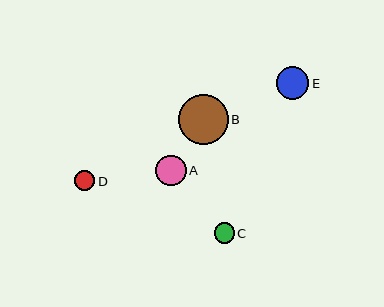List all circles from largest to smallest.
From largest to smallest: B, E, A, D, C.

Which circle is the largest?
Circle B is the largest with a size of approximately 50 pixels.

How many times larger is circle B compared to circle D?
Circle B is approximately 2.4 times the size of circle D.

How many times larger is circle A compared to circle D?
Circle A is approximately 1.5 times the size of circle D.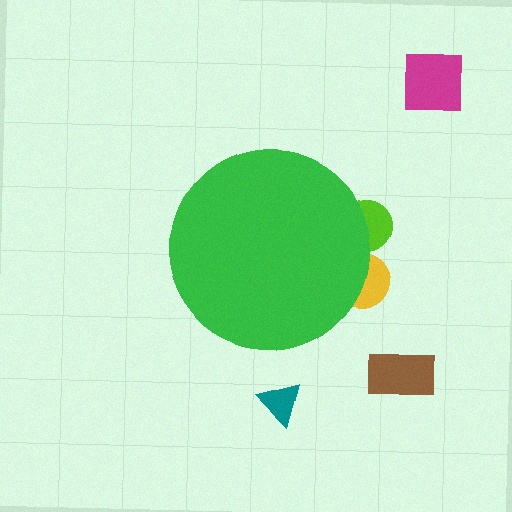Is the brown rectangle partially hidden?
No, the brown rectangle is fully visible.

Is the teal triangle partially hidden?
No, the teal triangle is fully visible.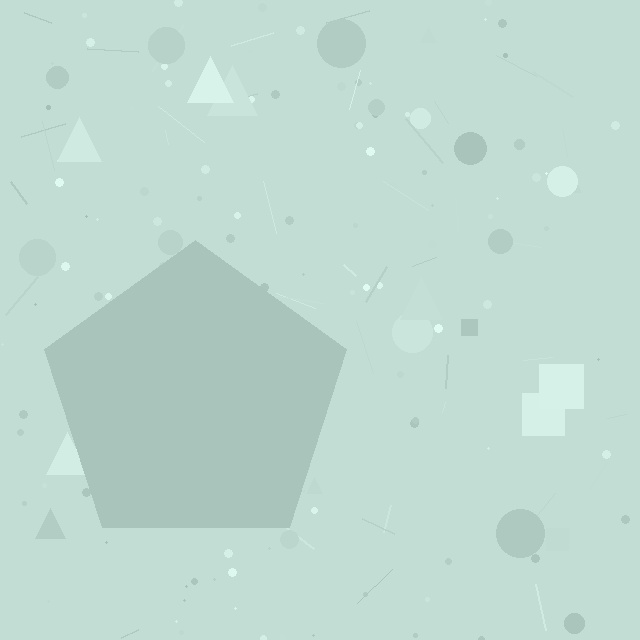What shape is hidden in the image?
A pentagon is hidden in the image.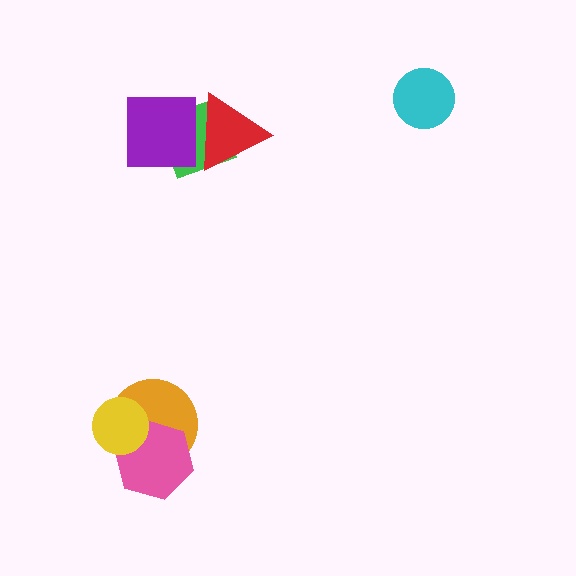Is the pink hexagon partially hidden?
Yes, it is partially covered by another shape.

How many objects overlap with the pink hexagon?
2 objects overlap with the pink hexagon.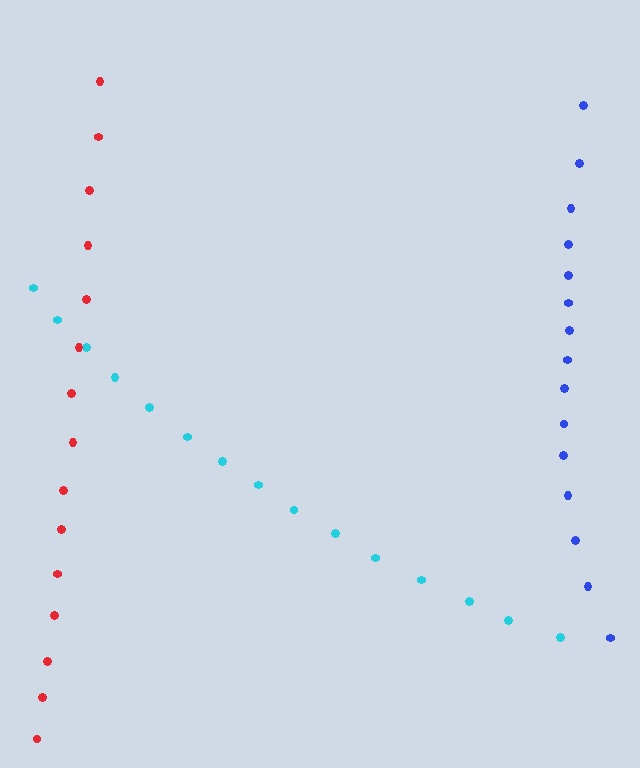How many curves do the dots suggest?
There are 3 distinct paths.